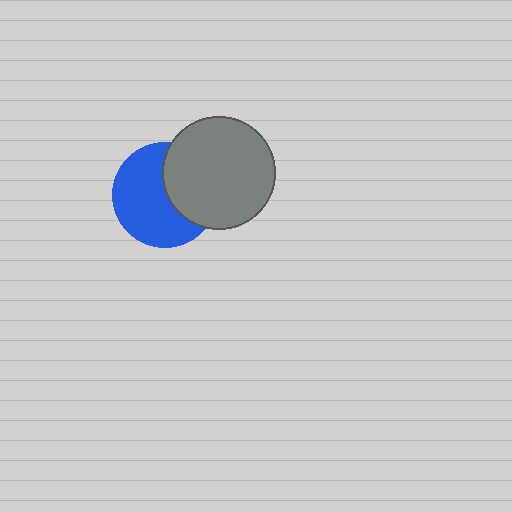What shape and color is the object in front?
The object in front is a gray circle.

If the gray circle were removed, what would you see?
You would see the complete blue circle.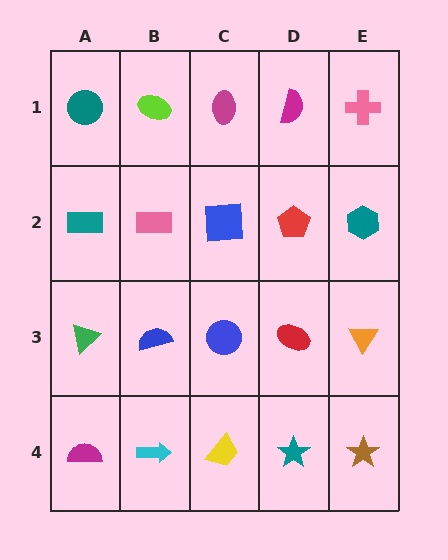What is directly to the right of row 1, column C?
A magenta semicircle.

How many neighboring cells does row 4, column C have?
3.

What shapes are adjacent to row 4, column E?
An orange triangle (row 3, column E), a teal star (row 4, column D).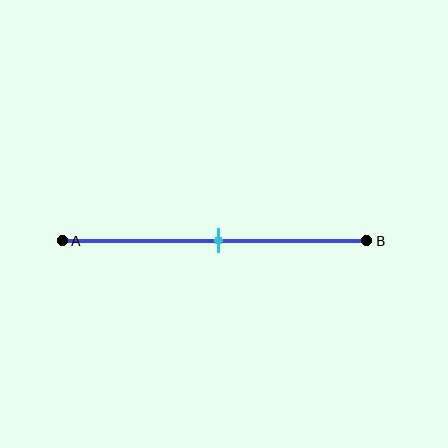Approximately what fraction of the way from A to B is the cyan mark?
The cyan mark is approximately 50% of the way from A to B.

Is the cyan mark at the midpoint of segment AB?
Yes, the mark is approximately at the midpoint.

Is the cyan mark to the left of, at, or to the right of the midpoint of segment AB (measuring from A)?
The cyan mark is approximately at the midpoint of segment AB.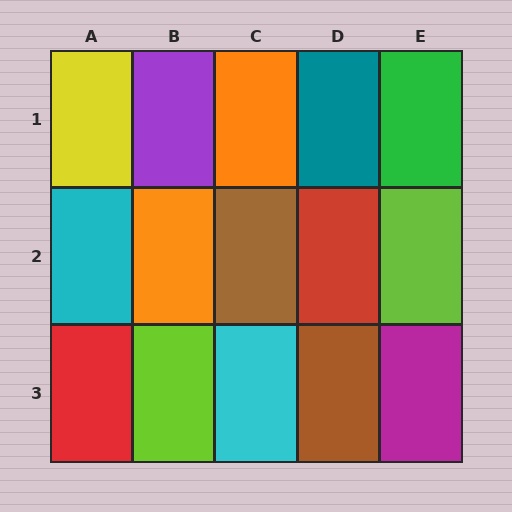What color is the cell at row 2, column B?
Orange.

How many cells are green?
1 cell is green.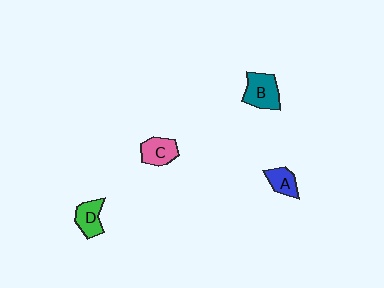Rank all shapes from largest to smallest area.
From largest to smallest: B (teal), C (pink), D (green), A (blue).